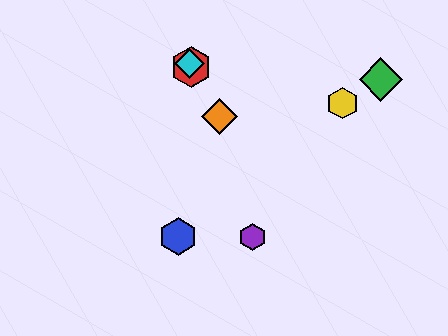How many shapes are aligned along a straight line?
3 shapes (the red hexagon, the orange diamond, the cyan diamond) are aligned along a straight line.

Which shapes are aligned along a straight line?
The red hexagon, the orange diamond, the cyan diamond are aligned along a straight line.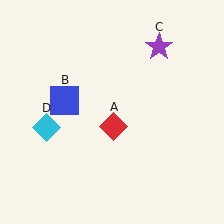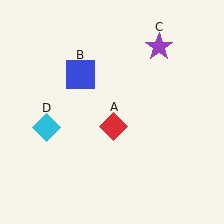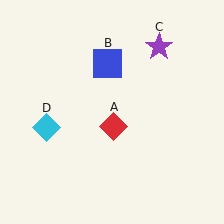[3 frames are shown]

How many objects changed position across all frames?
1 object changed position: blue square (object B).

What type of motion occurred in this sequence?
The blue square (object B) rotated clockwise around the center of the scene.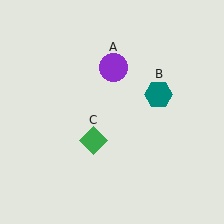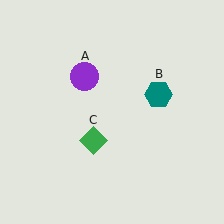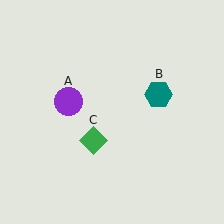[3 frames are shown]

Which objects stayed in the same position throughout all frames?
Teal hexagon (object B) and green diamond (object C) remained stationary.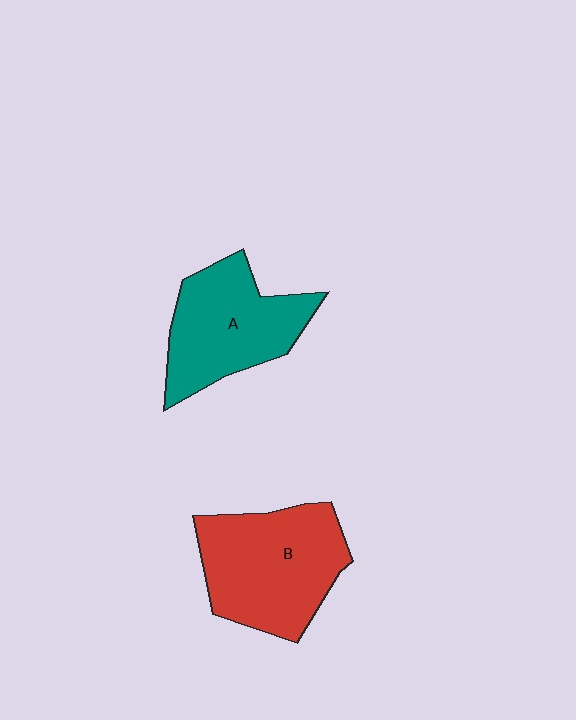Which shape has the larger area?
Shape B (red).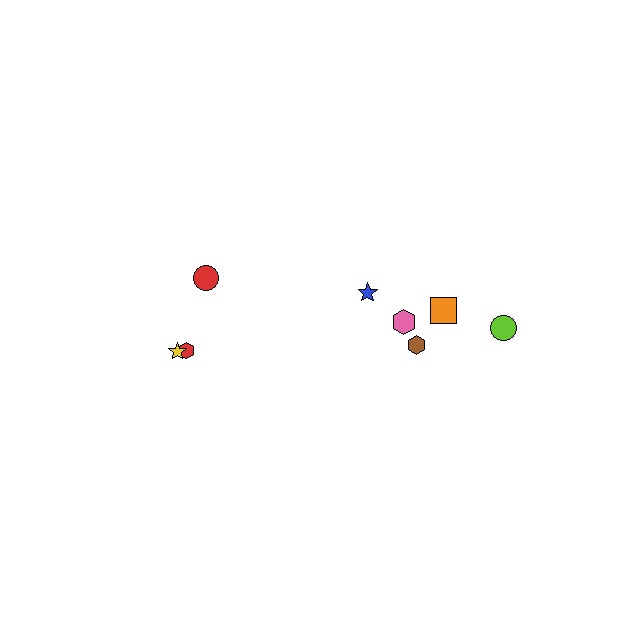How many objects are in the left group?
There are 3 objects.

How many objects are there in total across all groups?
There are 8 objects.